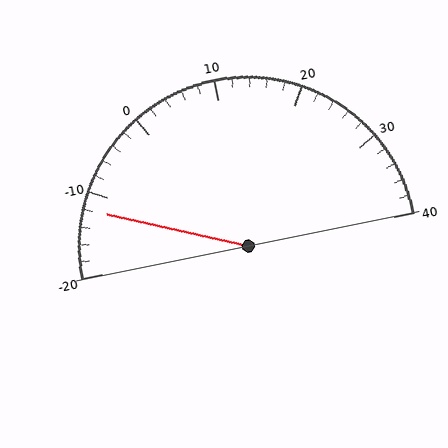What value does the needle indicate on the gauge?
The needle indicates approximately -12.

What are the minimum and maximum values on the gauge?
The gauge ranges from -20 to 40.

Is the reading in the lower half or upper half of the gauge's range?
The reading is in the lower half of the range (-20 to 40).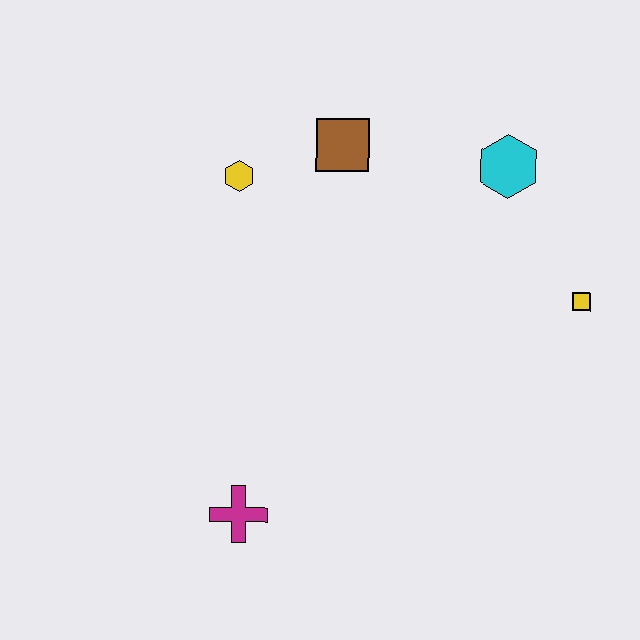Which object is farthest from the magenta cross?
The cyan hexagon is farthest from the magenta cross.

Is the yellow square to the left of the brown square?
No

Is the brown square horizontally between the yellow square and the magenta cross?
Yes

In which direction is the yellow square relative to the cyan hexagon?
The yellow square is below the cyan hexagon.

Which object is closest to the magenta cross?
The yellow hexagon is closest to the magenta cross.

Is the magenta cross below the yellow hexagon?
Yes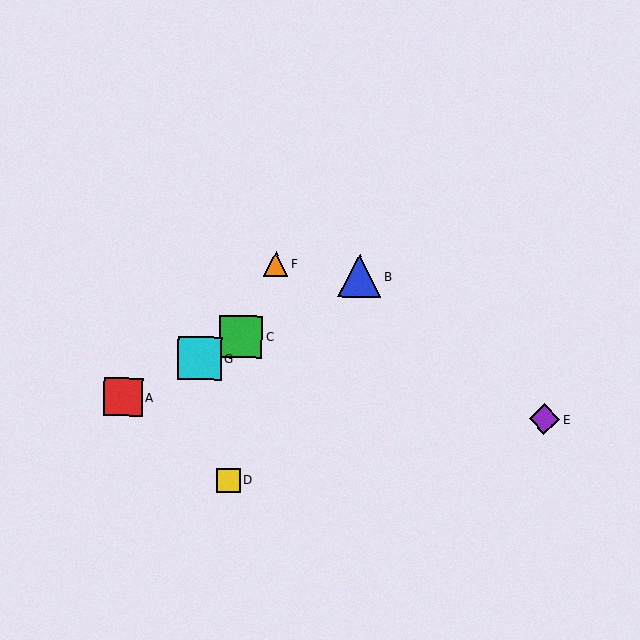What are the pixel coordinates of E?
Object E is at (544, 419).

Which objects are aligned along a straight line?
Objects A, B, C, G are aligned along a straight line.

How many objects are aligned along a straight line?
4 objects (A, B, C, G) are aligned along a straight line.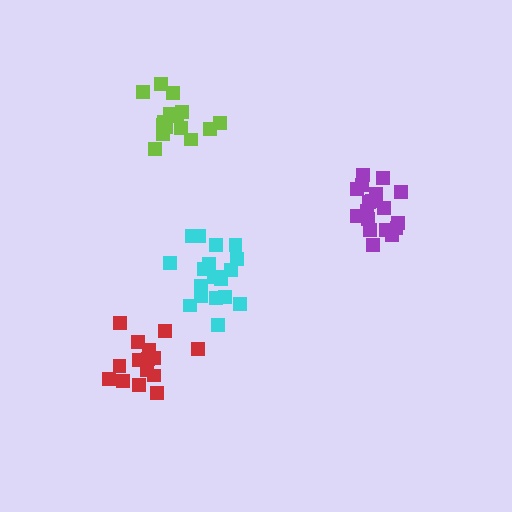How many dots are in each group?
Group 1: 18 dots, Group 2: 15 dots, Group 3: 19 dots, Group 4: 17 dots (69 total).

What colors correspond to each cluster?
The clusters are colored: purple, red, cyan, lime.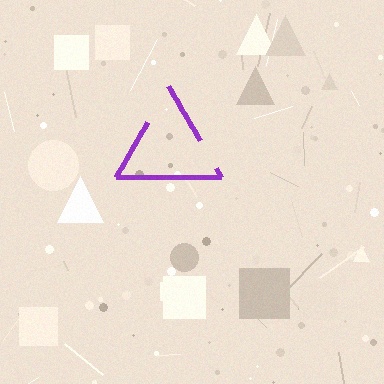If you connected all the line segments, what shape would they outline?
They would outline a triangle.